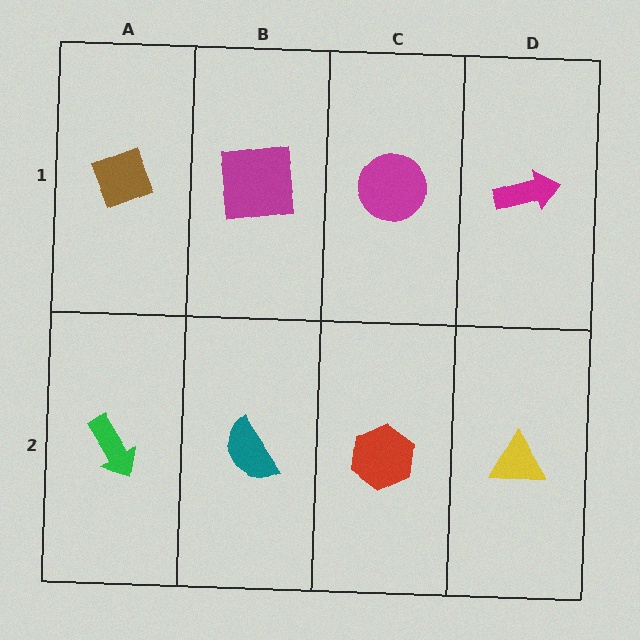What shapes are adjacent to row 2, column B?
A magenta square (row 1, column B), a green arrow (row 2, column A), a red hexagon (row 2, column C).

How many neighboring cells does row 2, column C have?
3.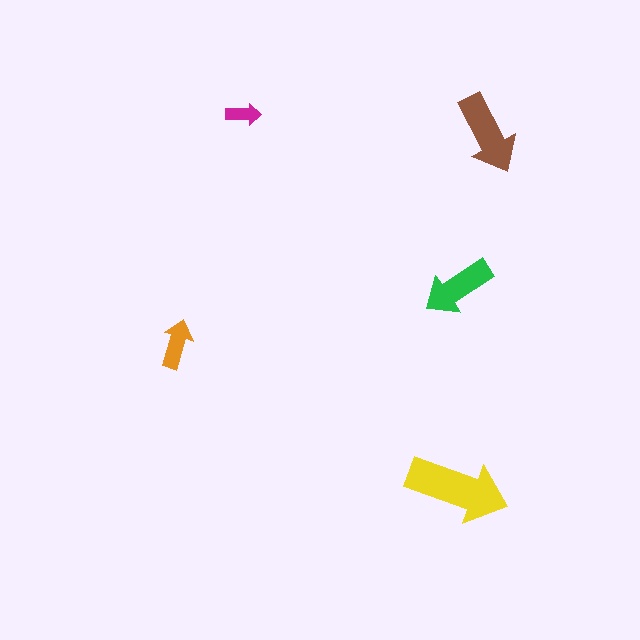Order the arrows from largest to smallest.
the yellow one, the brown one, the green one, the orange one, the magenta one.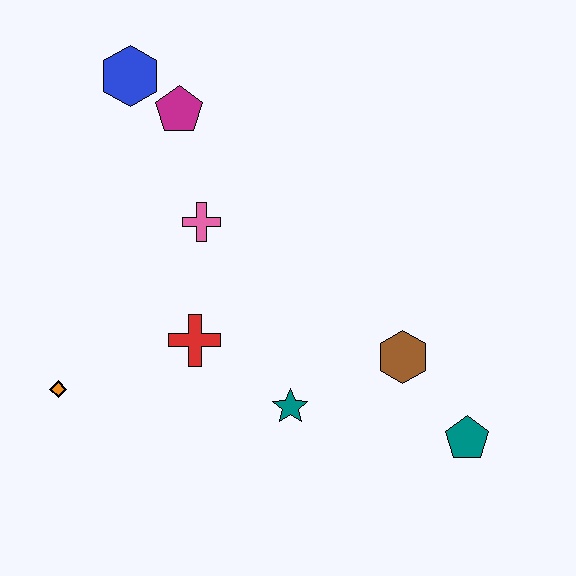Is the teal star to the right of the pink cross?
Yes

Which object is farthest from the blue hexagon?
The teal pentagon is farthest from the blue hexagon.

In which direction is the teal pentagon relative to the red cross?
The teal pentagon is to the right of the red cross.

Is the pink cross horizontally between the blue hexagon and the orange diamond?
No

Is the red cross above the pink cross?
No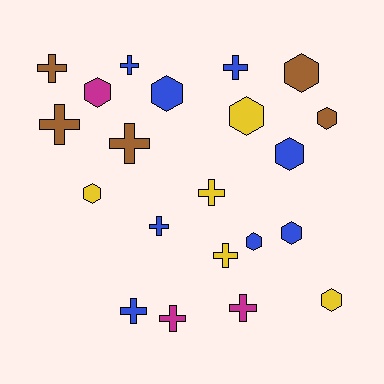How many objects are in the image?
There are 21 objects.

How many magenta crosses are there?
There are 2 magenta crosses.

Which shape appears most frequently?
Cross, with 11 objects.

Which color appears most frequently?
Blue, with 8 objects.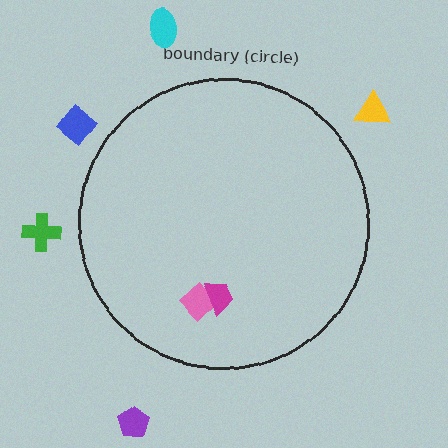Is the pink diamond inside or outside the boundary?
Inside.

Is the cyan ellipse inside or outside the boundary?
Outside.